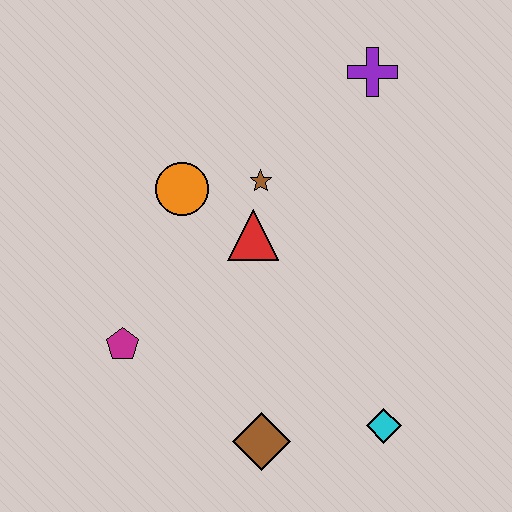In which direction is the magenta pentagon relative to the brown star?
The magenta pentagon is below the brown star.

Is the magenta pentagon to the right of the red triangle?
No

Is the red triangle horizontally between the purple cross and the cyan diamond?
No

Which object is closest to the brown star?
The red triangle is closest to the brown star.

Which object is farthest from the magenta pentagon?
The purple cross is farthest from the magenta pentagon.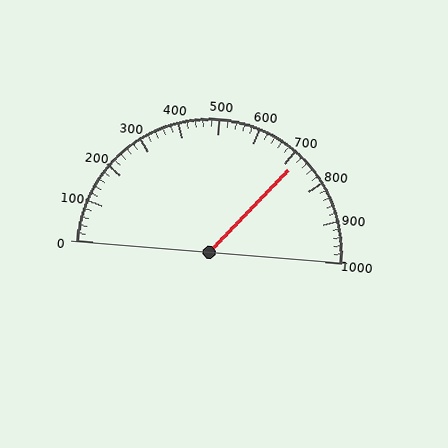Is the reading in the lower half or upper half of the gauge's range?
The reading is in the upper half of the range (0 to 1000).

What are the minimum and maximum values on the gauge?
The gauge ranges from 0 to 1000.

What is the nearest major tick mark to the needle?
The nearest major tick mark is 700.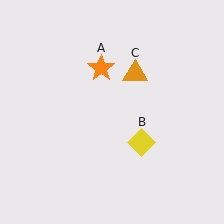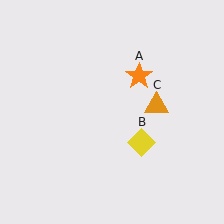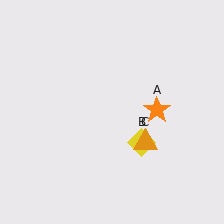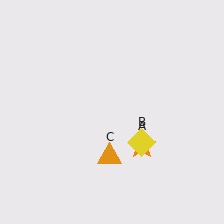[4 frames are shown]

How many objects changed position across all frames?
2 objects changed position: orange star (object A), orange triangle (object C).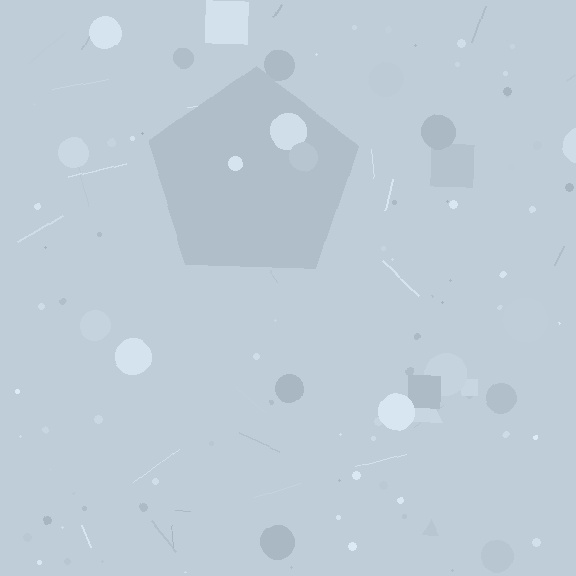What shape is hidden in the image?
A pentagon is hidden in the image.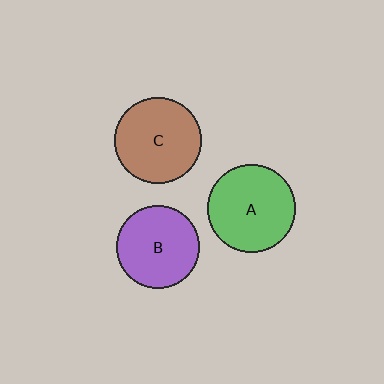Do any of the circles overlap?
No, none of the circles overlap.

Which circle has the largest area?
Circle A (green).